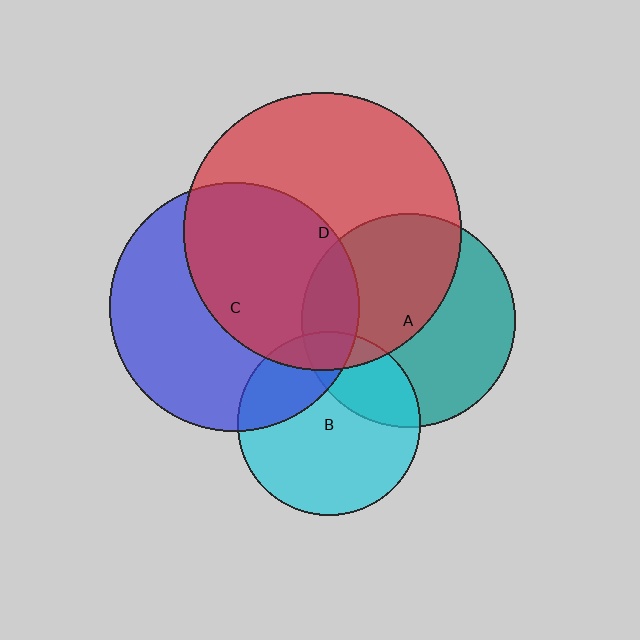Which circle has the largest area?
Circle D (red).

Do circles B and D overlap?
Yes.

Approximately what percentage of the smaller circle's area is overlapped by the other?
Approximately 10%.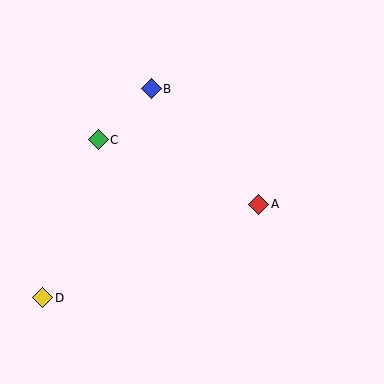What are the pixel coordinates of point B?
Point B is at (151, 89).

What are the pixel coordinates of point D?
Point D is at (43, 298).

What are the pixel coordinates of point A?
Point A is at (259, 204).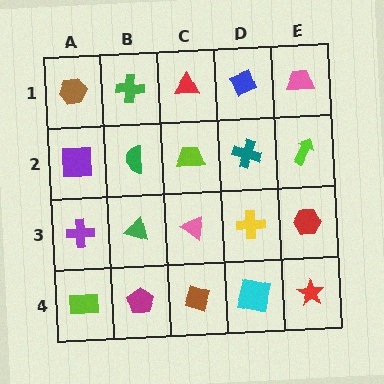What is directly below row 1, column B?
A green semicircle.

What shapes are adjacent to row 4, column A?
A purple cross (row 3, column A), a magenta pentagon (row 4, column B).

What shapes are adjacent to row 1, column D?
A teal cross (row 2, column D), a red triangle (row 1, column C), a pink trapezoid (row 1, column E).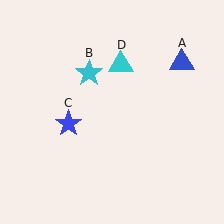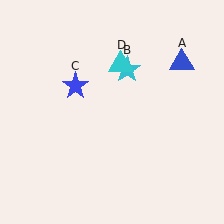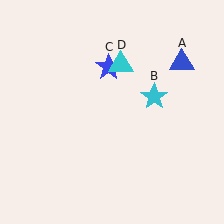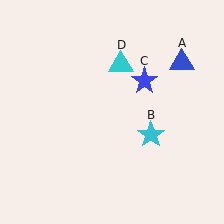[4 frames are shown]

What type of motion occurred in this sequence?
The cyan star (object B), blue star (object C) rotated clockwise around the center of the scene.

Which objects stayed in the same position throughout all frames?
Blue triangle (object A) and cyan triangle (object D) remained stationary.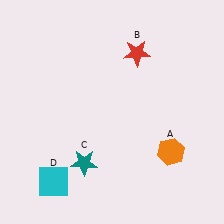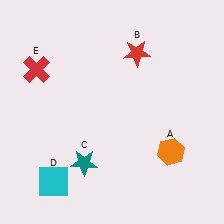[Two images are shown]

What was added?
A red cross (E) was added in Image 2.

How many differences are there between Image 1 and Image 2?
There is 1 difference between the two images.